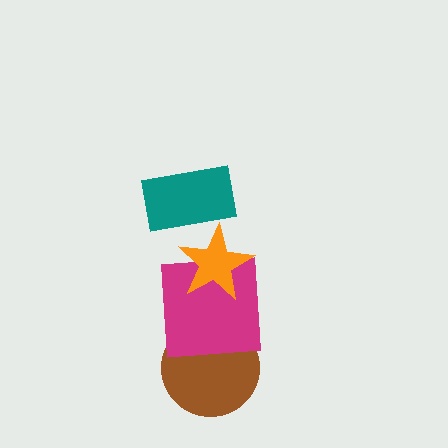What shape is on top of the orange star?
The teal rectangle is on top of the orange star.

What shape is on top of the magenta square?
The orange star is on top of the magenta square.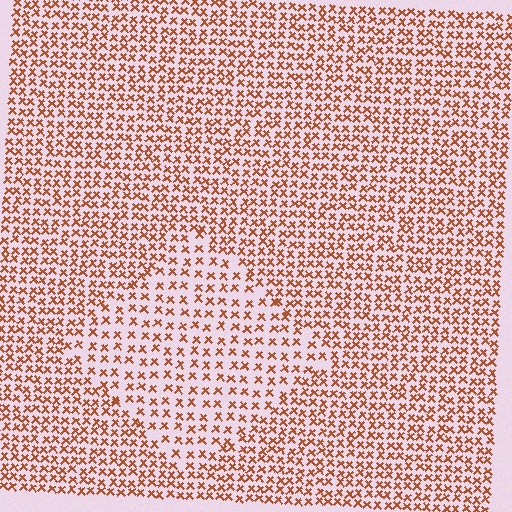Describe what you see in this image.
The image contains small brown elements arranged at two different densities. A diamond-shaped region is visible where the elements are less densely packed than the surrounding area.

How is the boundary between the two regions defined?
The boundary is defined by a change in element density (approximately 1.7x ratio). All elements are the same color, size, and shape.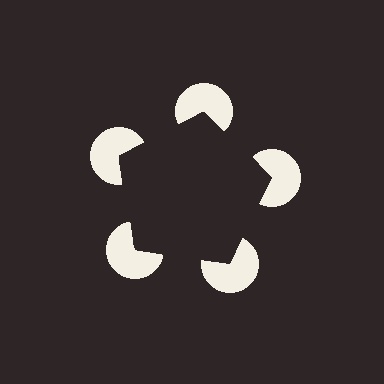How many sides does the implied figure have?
5 sides.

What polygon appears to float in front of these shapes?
An illusory pentagon — its edges are inferred from the aligned wedge cuts in the pac-man discs, not physically drawn.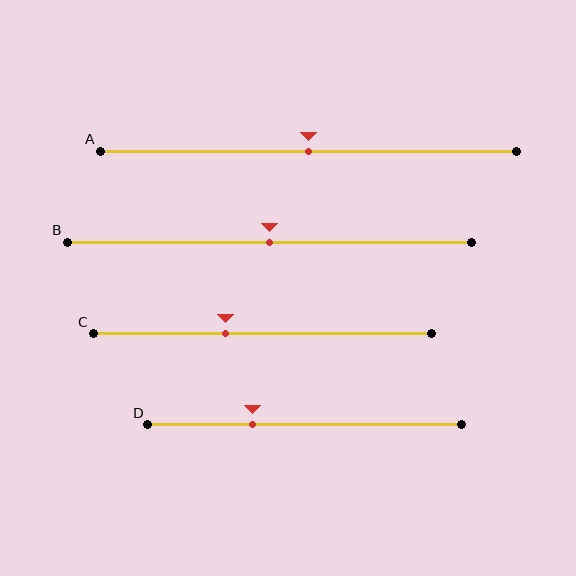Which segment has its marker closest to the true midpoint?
Segment A has its marker closest to the true midpoint.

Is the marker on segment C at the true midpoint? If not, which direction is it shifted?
No, the marker on segment C is shifted to the left by about 11% of the segment length.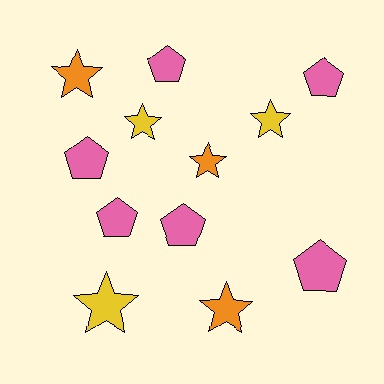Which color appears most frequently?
Pink, with 6 objects.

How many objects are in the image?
There are 12 objects.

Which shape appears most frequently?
Pentagon, with 6 objects.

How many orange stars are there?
There are 3 orange stars.